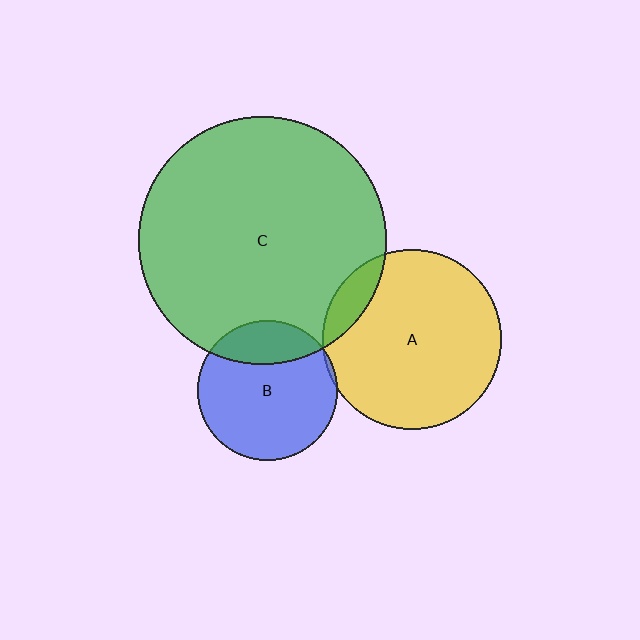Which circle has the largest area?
Circle C (green).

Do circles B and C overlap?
Yes.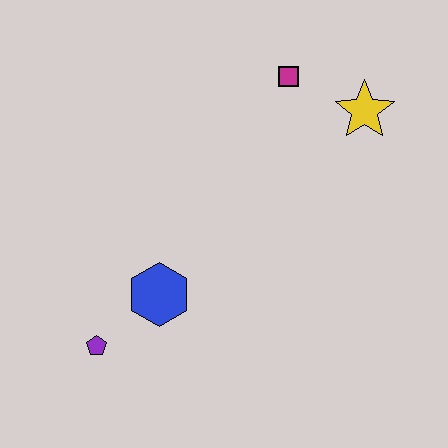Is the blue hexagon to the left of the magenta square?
Yes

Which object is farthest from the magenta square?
The purple pentagon is farthest from the magenta square.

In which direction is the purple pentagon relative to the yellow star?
The purple pentagon is to the left of the yellow star.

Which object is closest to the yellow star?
The magenta square is closest to the yellow star.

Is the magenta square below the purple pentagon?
No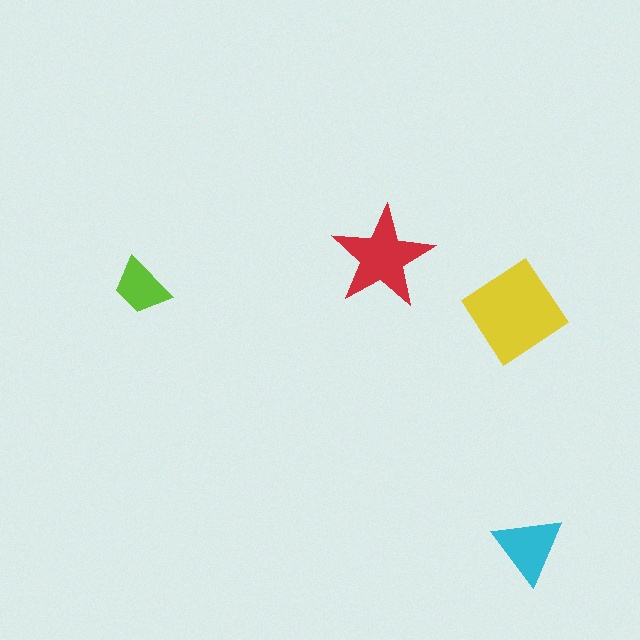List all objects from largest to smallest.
The yellow diamond, the red star, the cyan triangle, the lime trapezoid.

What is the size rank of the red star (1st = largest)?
2nd.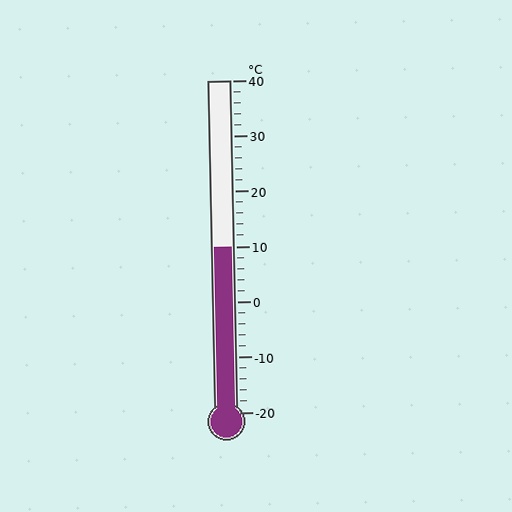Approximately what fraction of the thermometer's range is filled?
The thermometer is filled to approximately 50% of its range.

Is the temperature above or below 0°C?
The temperature is above 0°C.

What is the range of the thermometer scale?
The thermometer scale ranges from -20°C to 40°C.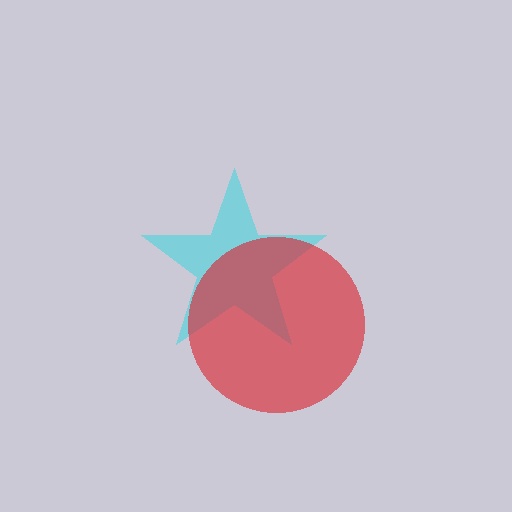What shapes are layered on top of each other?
The layered shapes are: a cyan star, a red circle.